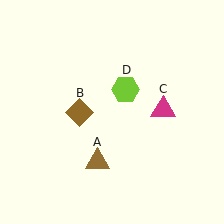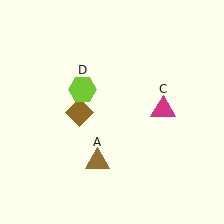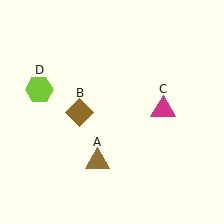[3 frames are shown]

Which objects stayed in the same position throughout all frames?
Brown triangle (object A) and brown diamond (object B) and magenta triangle (object C) remained stationary.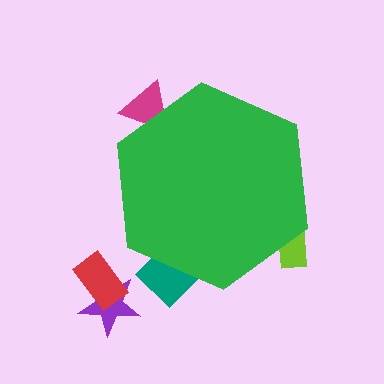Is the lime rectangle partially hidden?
Yes, the lime rectangle is partially hidden behind the green hexagon.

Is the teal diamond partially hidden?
Yes, the teal diamond is partially hidden behind the green hexagon.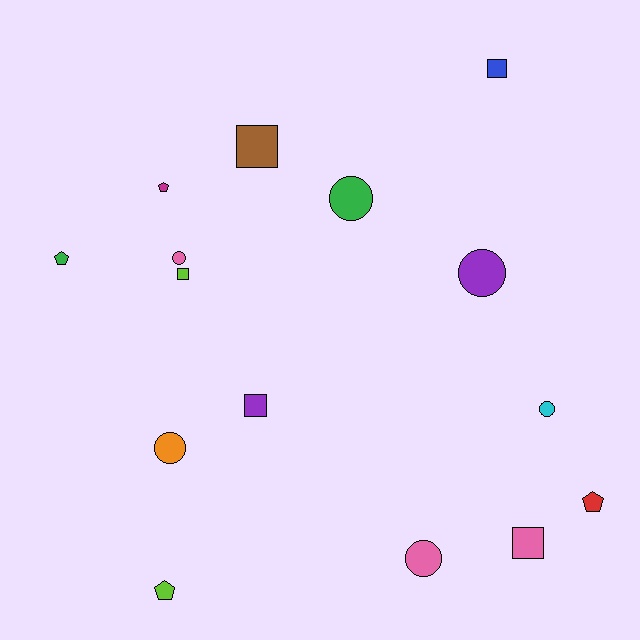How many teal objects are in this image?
There are no teal objects.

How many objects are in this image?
There are 15 objects.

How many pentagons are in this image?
There are 4 pentagons.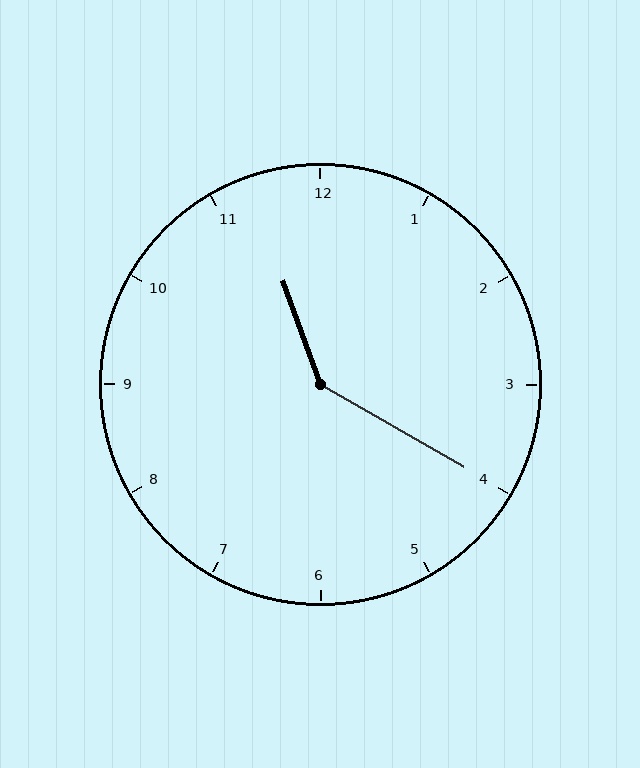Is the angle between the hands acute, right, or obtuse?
It is obtuse.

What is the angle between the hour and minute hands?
Approximately 140 degrees.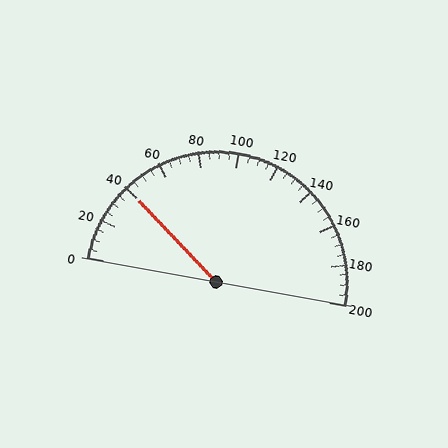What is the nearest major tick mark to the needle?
The nearest major tick mark is 40.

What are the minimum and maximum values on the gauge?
The gauge ranges from 0 to 200.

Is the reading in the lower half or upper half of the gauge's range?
The reading is in the lower half of the range (0 to 200).